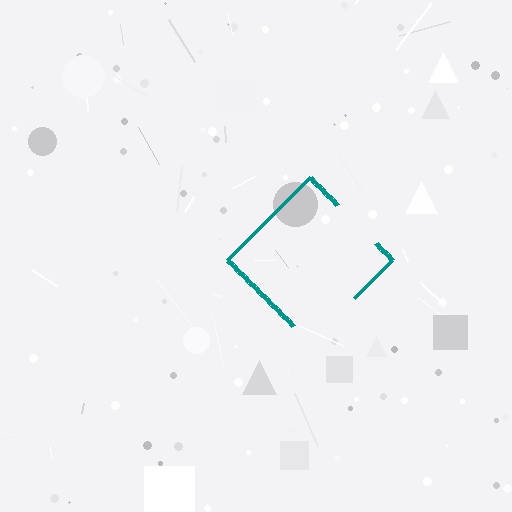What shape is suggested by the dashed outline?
The dashed outline suggests a diamond.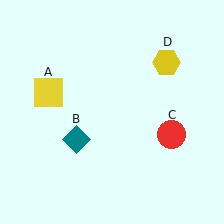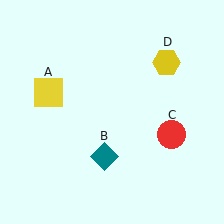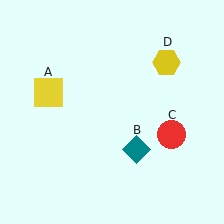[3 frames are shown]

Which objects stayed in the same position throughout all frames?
Yellow square (object A) and red circle (object C) and yellow hexagon (object D) remained stationary.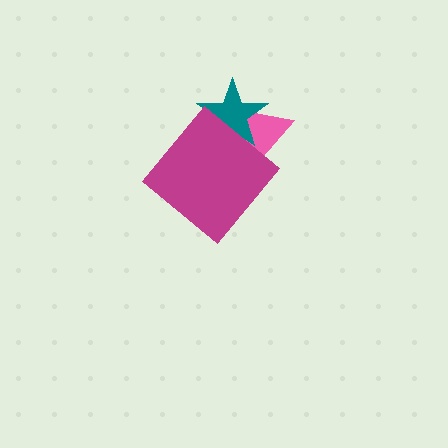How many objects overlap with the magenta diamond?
2 objects overlap with the magenta diamond.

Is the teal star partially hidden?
Yes, it is partially covered by another shape.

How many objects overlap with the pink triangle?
2 objects overlap with the pink triangle.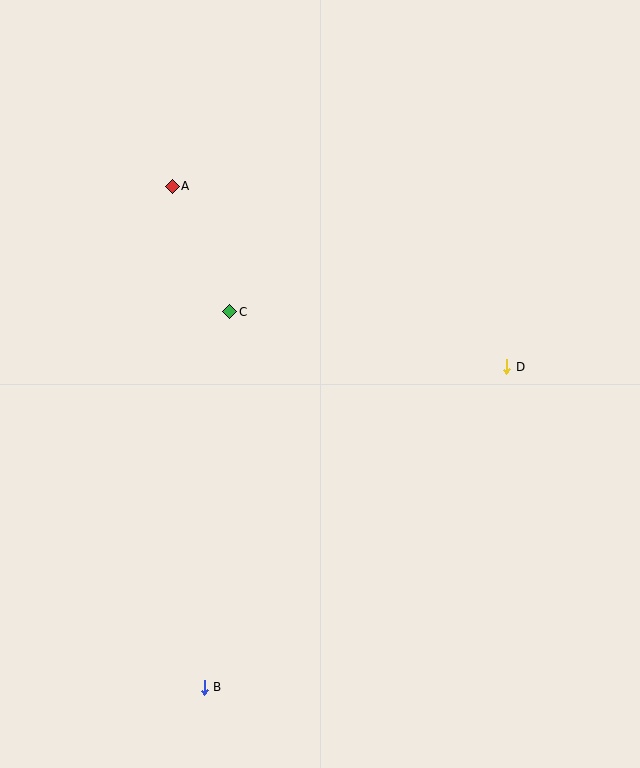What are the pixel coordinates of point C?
Point C is at (230, 312).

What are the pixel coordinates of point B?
Point B is at (204, 687).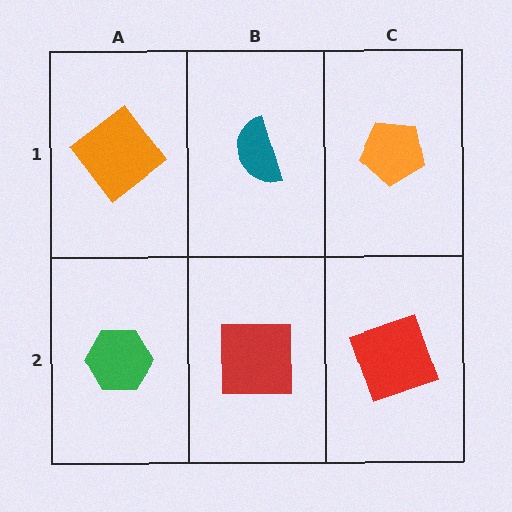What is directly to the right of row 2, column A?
A red square.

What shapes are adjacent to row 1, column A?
A green hexagon (row 2, column A), a teal semicircle (row 1, column B).